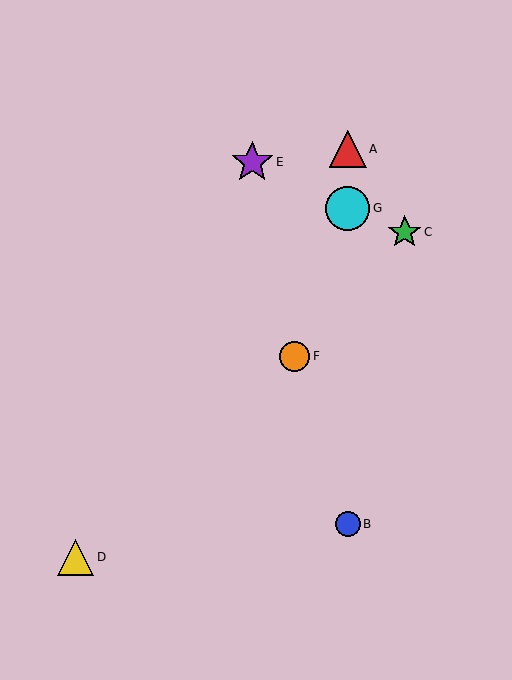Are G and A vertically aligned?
Yes, both are at x≈348.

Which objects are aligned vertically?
Objects A, B, G are aligned vertically.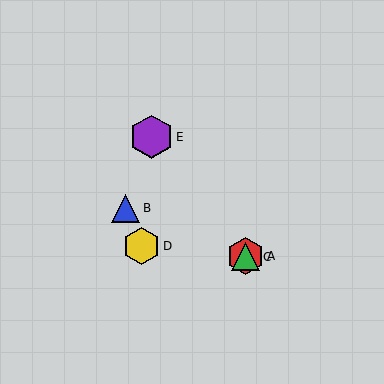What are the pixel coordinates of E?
Object E is at (152, 137).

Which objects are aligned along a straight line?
Objects A, C, E are aligned along a straight line.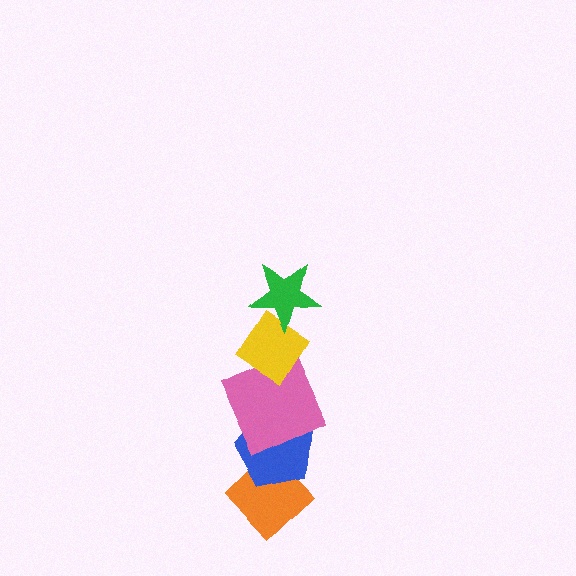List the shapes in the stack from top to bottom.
From top to bottom: the green star, the yellow diamond, the pink square, the blue pentagon, the orange diamond.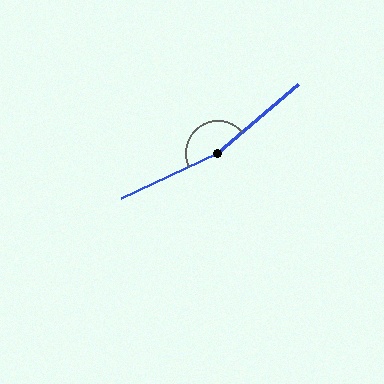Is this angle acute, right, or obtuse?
It is obtuse.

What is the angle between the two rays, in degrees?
Approximately 165 degrees.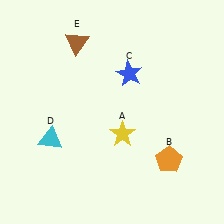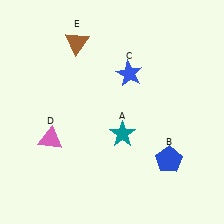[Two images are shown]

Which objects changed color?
A changed from yellow to teal. B changed from orange to blue. D changed from cyan to pink.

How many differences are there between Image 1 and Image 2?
There are 3 differences between the two images.